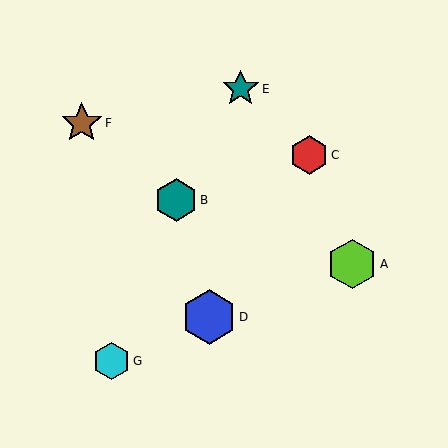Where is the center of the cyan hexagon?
The center of the cyan hexagon is at (112, 361).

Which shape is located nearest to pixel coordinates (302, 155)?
The red hexagon (labeled C) at (309, 155) is nearest to that location.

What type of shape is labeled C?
Shape C is a red hexagon.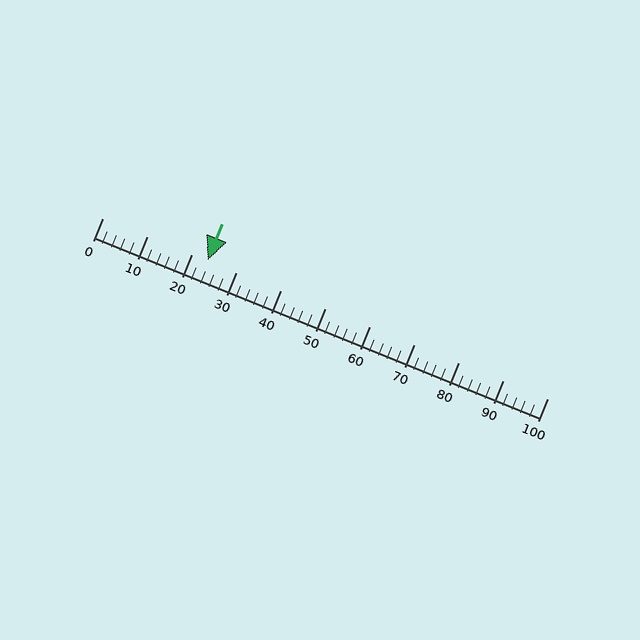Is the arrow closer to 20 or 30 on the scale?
The arrow is closer to 20.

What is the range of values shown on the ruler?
The ruler shows values from 0 to 100.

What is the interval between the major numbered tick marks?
The major tick marks are spaced 10 units apart.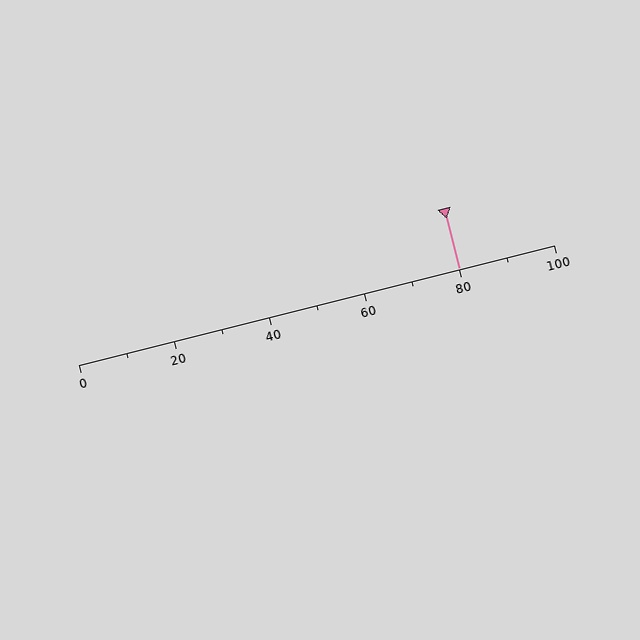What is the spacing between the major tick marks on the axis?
The major ticks are spaced 20 apart.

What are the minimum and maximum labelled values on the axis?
The axis runs from 0 to 100.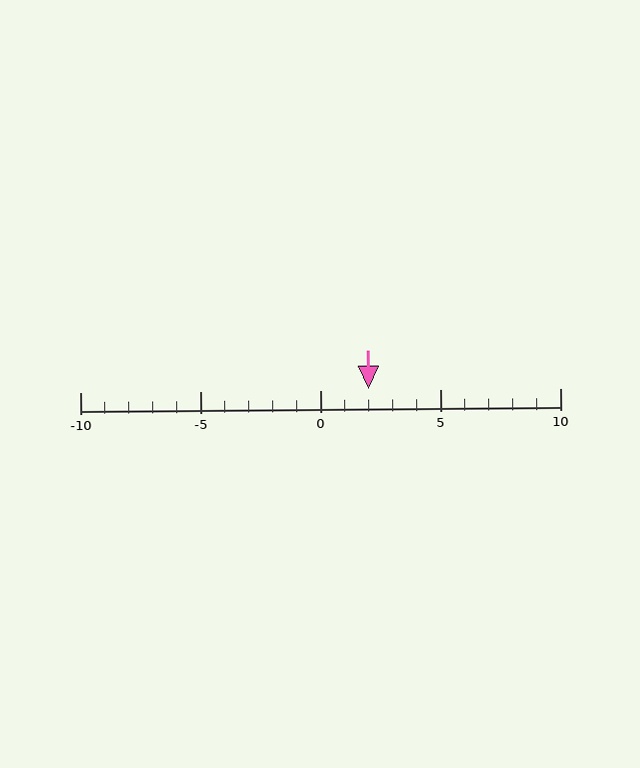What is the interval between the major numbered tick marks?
The major tick marks are spaced 5 units apart.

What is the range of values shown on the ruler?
The ruler shows values from -10 to 10.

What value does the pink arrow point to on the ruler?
The pink arrow points to approximately 2.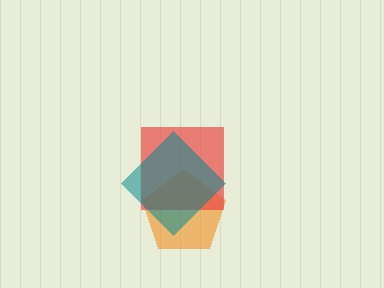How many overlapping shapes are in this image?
There are 3 overlapping shapes in the image.